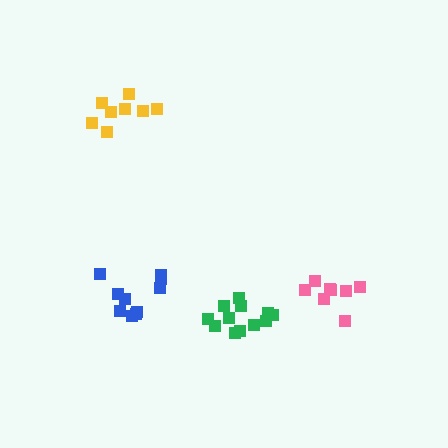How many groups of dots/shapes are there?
There are 4 groups.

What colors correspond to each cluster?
The clusters are colored: green, yellow, pink, blue.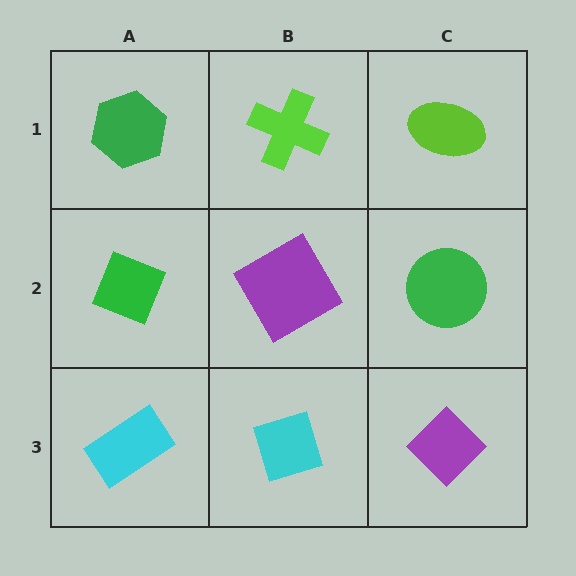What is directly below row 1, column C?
A green circle.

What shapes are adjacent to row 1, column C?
A green circle (row 2, column C), a lime cross (row 1, column B).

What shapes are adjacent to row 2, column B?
A lime cross (row 1, column B), a cyan diamond (row 3, column B), a green diamond (row 2, column A), a green circle (row 2, column C).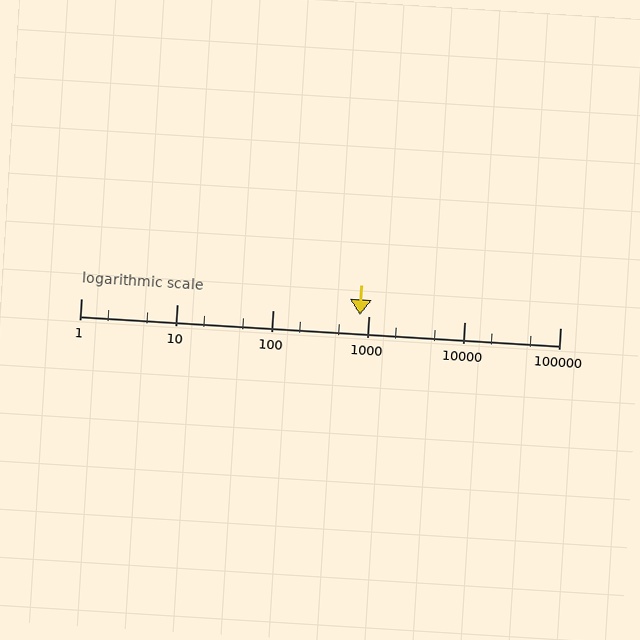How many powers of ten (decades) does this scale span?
The scale spans 5 decades, from 1 to 100000.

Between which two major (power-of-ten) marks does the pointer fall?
The pointer is between 100 and 1000.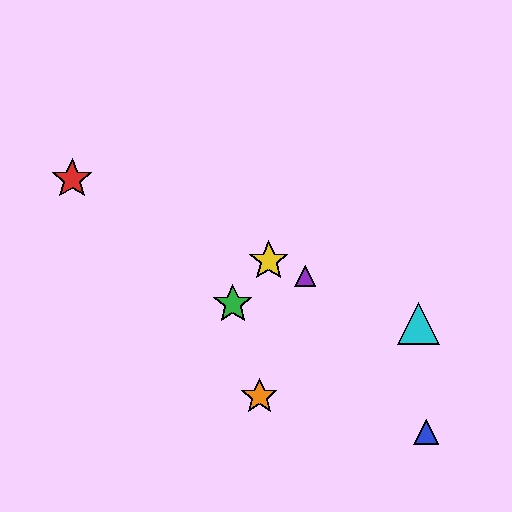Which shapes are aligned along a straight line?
The red star, the yellow star, the purple triangle, the cyan triangle are aligned along a straight line.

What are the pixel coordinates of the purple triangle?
The purple triangle is at (305, 276).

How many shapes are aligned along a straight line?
4 shapes (the red star, the yellow star, the purple triangle, the cyan triangle) are aligned along a straight line.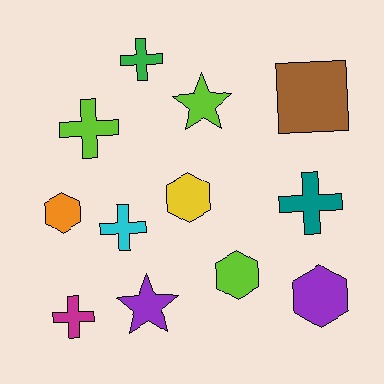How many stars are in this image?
There are 2 stars.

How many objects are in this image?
There are 12 objects.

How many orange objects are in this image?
There is 1 orange object.